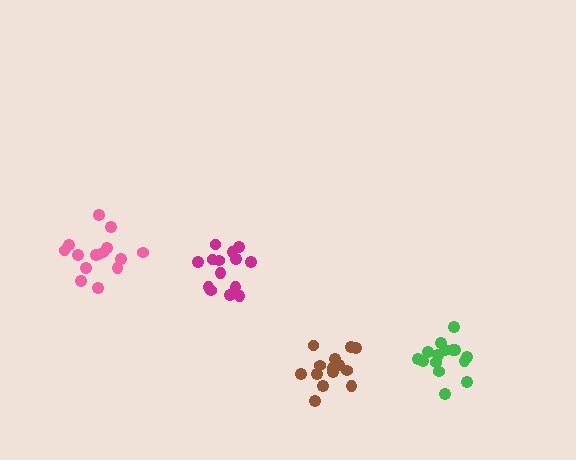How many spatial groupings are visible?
There are 4 spatial groupings.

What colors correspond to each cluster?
The clusters are colored: green, brown, magenta, pink.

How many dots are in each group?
Group 1: 15 dots, Group 2: 14 dots, Group 3: 14 dots, Group 4: 15 dots (58 total).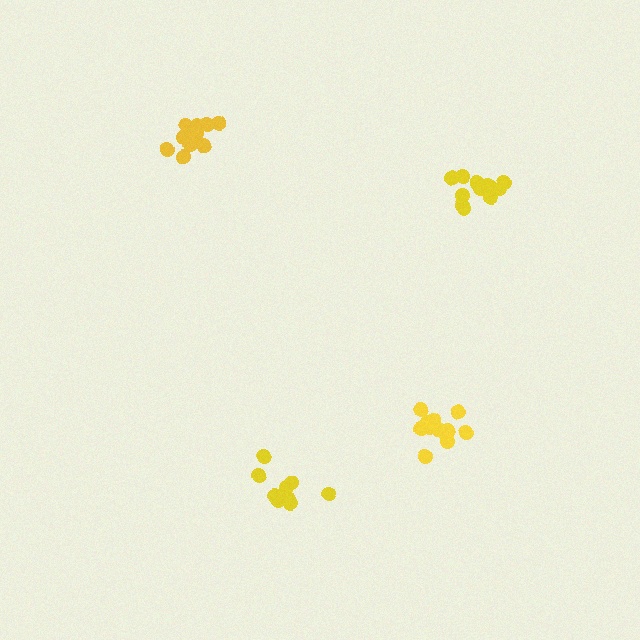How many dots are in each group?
Group 1: 9 dots, Group 2: 12 dots, Group 3: 12 dots, Group 4: 11 dots (44 total).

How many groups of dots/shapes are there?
There are 4 groups.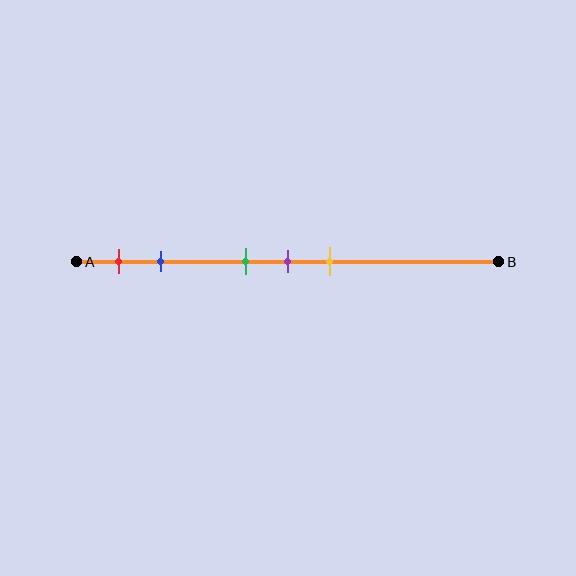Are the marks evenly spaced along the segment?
No, the marks are not evenly spaced.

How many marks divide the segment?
There are 5 marks dividing the segment.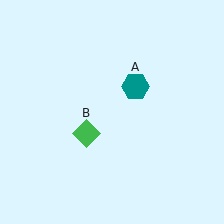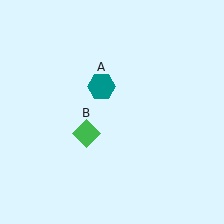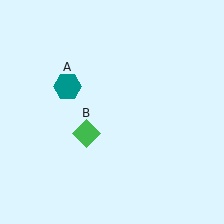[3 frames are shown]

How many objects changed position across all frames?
1 object changed position: teal hexagon (object A).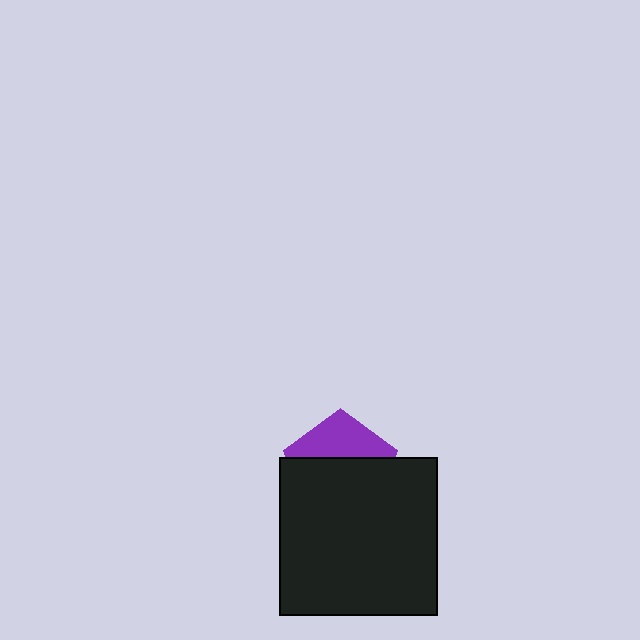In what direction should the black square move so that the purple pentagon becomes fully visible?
The black square should move down. That is the shortest direction to clear the overlap and leave the purple pentagon fully visible.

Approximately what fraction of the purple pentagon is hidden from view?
Roughly 63% of the purple pentagon is hidden behind the black square.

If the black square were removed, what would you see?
You would see the complete purple pentagon.